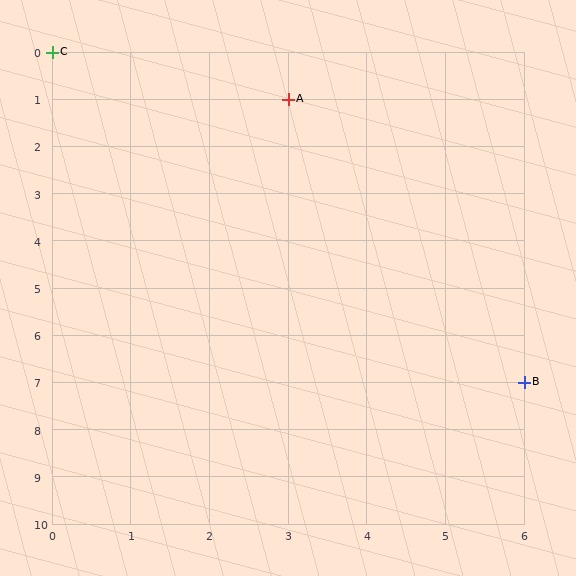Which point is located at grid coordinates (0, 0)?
Point C is at (0, 0).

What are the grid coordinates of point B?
Point B is at grid coordinates (6, 7).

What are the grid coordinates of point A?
Point A is at grid coordinates (3, 1).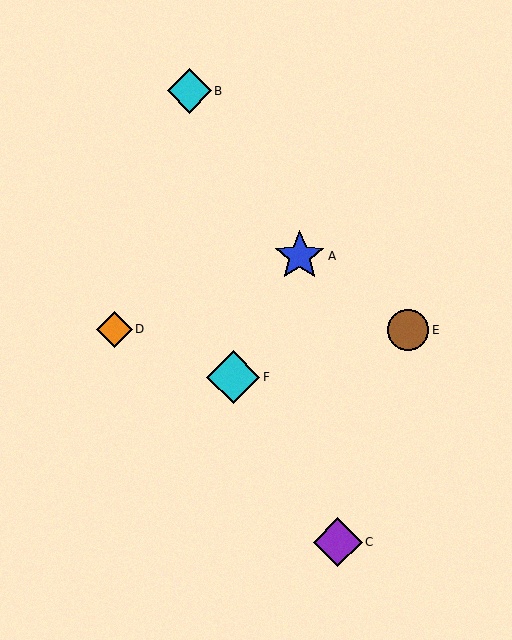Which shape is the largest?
The cyan diamond (labeled F) is the largest.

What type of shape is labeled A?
Shape A is a blue star.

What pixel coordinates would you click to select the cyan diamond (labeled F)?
Click at (233, 377) to select the cyan diamond F.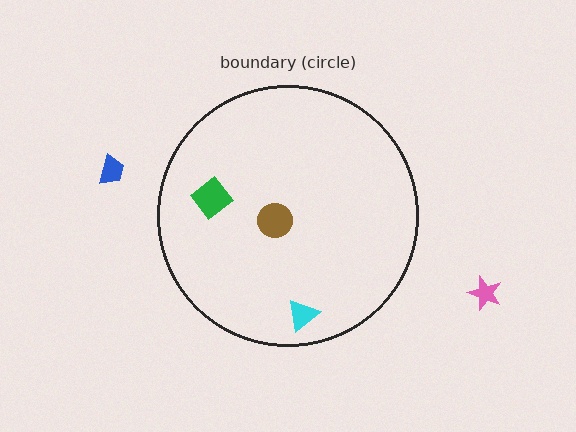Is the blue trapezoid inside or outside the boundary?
Outside.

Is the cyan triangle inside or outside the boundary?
Inside.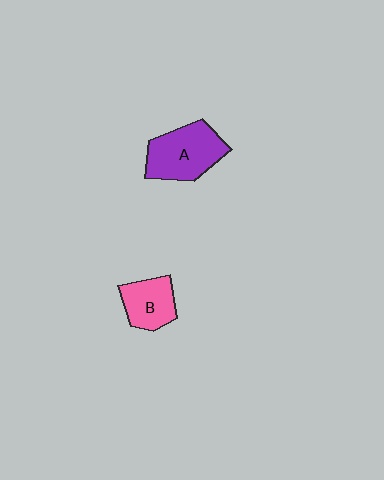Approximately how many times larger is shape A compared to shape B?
Approximately 1.5 times.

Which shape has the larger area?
Shape A (purple).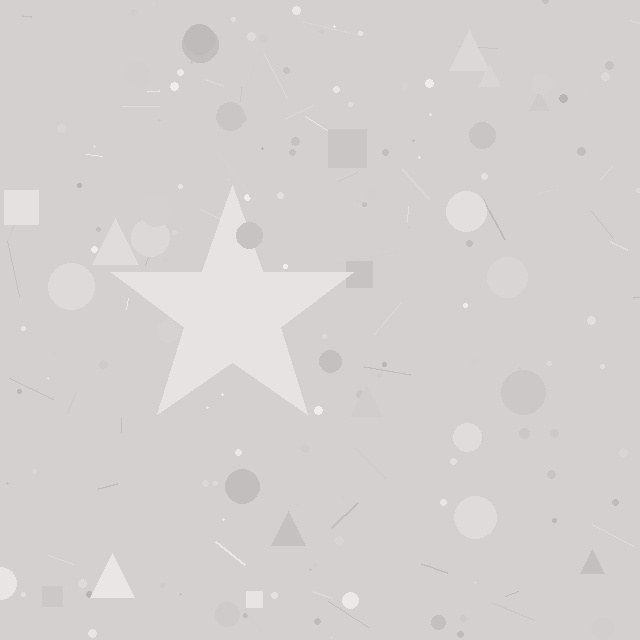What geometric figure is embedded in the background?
A star is embedded in the background.